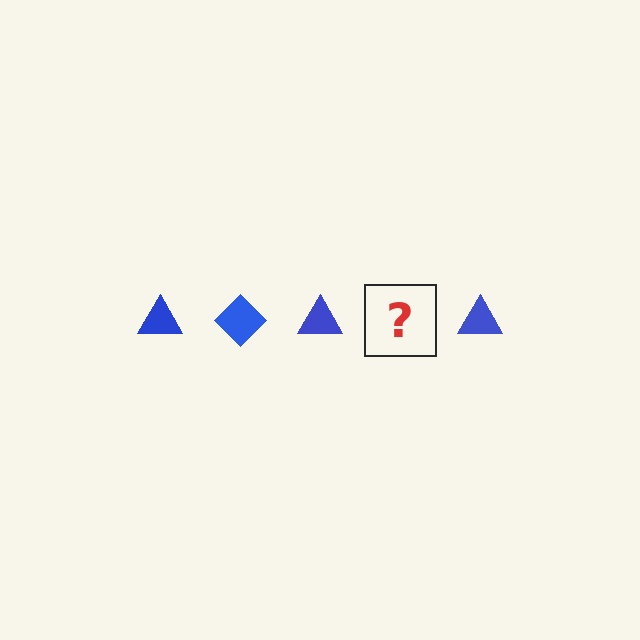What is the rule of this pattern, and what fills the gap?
The rule is that the pattern cycles through triangle, diamond shapes in blue. The gap should be filled with a blue diamond.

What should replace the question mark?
The question mark should be replaced with a blue diamond.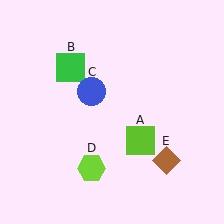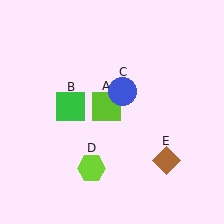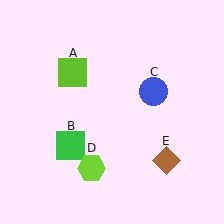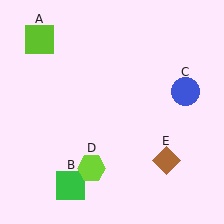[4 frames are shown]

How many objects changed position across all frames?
3 objects changed position: lime square (object A), green square (object B), blue circle (object C).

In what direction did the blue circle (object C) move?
The blue circle (object C) moved right.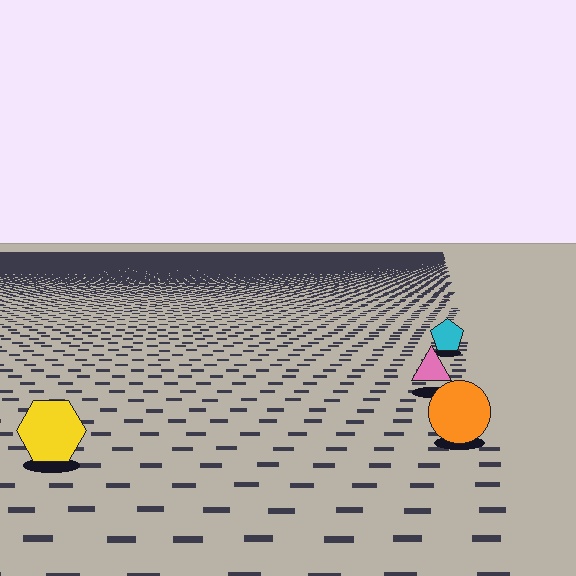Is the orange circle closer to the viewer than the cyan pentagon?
Yes. The orange circle is closer — you can tell from the texture gradient: the ground texture is coarser near it.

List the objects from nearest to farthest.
From nearest to farthest: the yellow hexagon, the orange circle, the pink triangle, the cyan pentagon.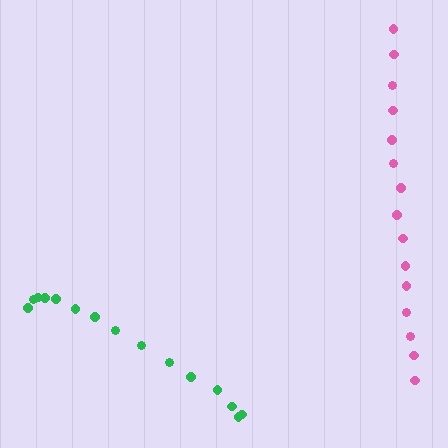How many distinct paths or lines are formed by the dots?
There are 2 distinct paths.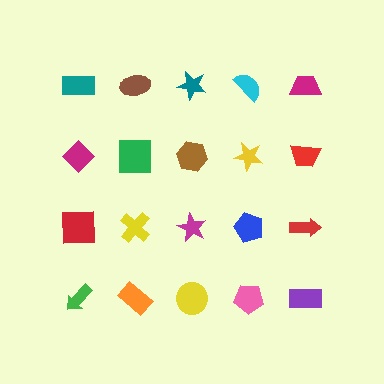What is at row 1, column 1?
A teal rectangle.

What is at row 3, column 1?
A red square.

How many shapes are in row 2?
5 shapes.